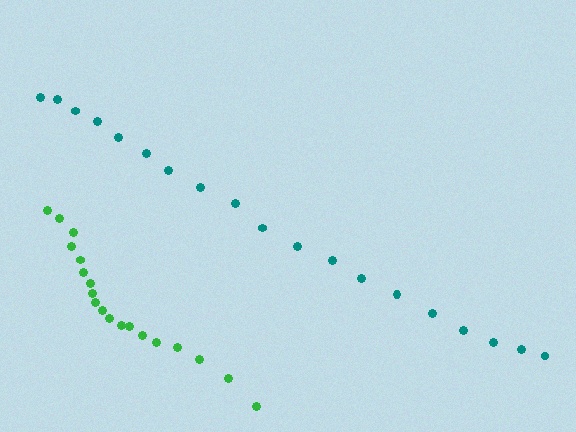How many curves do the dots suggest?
There are 2 distinct paths.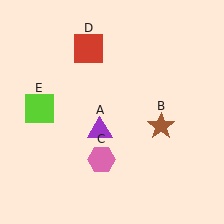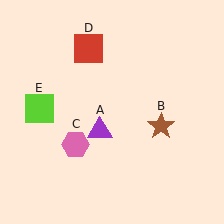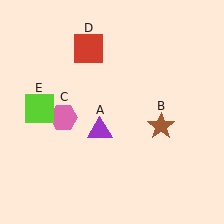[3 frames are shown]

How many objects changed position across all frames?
1 object changed position: pink hexagon (object C).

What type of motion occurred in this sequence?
The pink hexagon (object C) rotated clockwise around the center of the scene.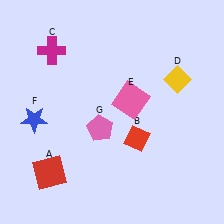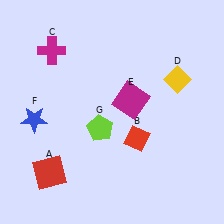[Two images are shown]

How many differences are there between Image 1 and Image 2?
There are 2 differences between the two images.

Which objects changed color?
E changed from pink to magenta. G changed from pink to lime.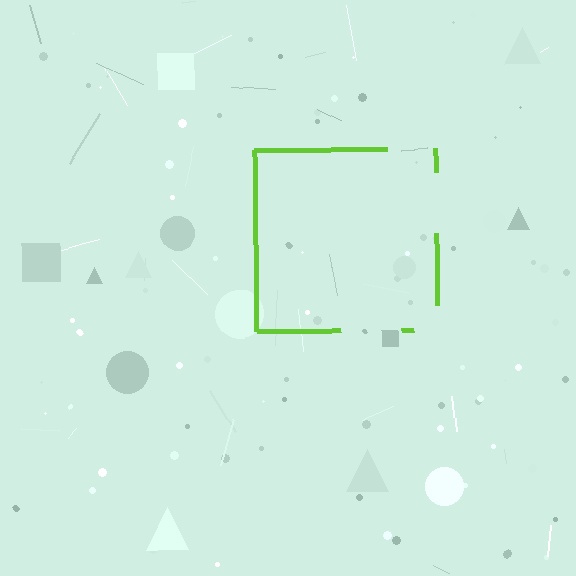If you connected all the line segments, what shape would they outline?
They would outline a square.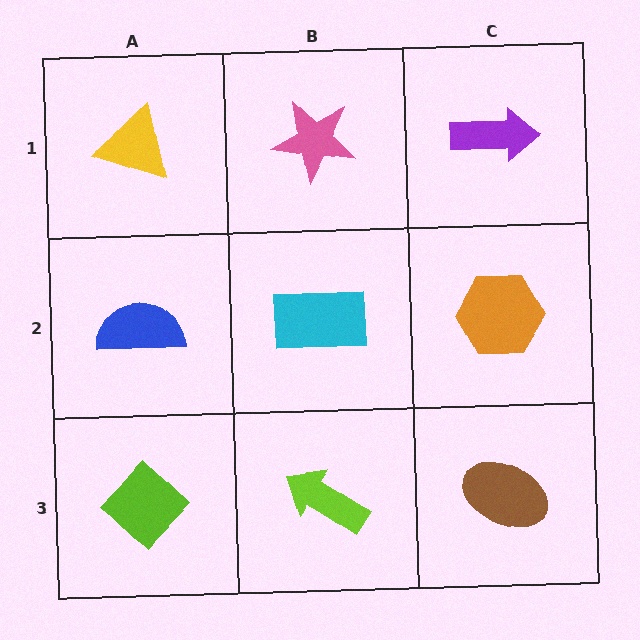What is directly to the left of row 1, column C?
A pink star.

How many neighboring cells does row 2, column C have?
3.